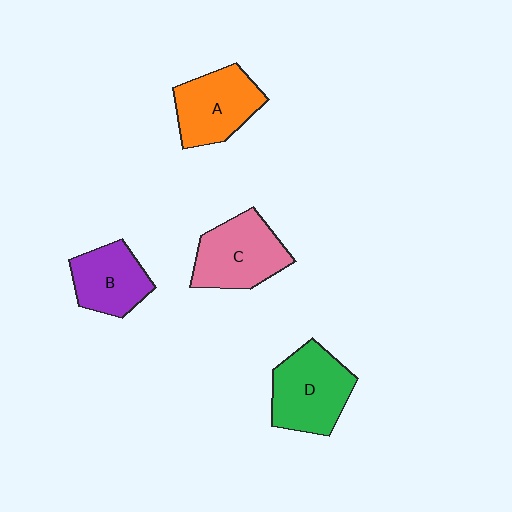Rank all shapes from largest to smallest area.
From largest to smallest: D (green), C (pink), A (orange), B (purple).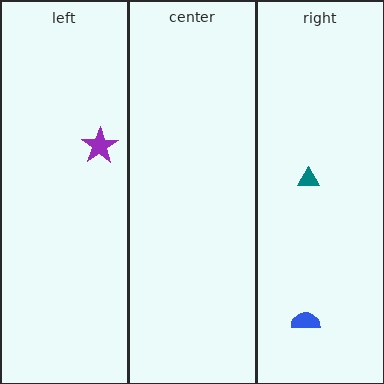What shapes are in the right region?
The blue semicircle, the teal triangle.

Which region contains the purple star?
The left region.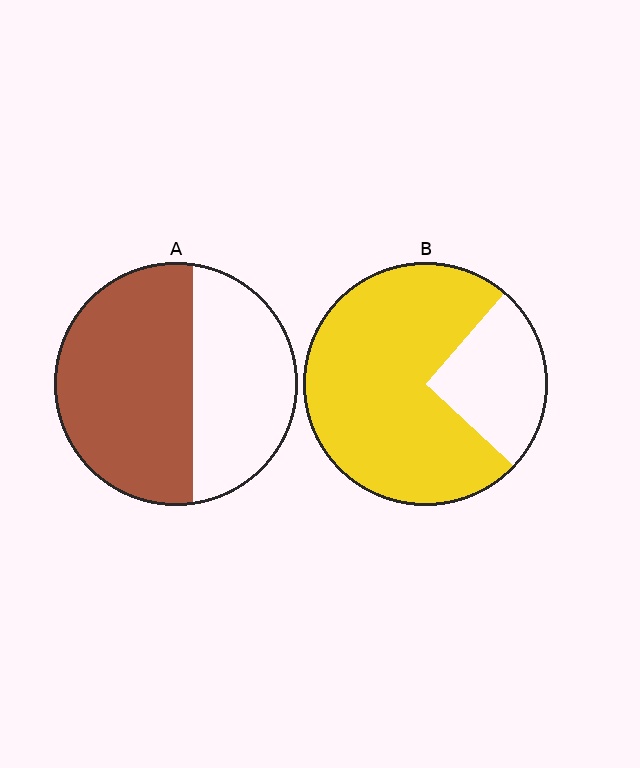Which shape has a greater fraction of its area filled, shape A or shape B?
Shape B.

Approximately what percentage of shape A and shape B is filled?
A is approximately 60% and B is approximately 75%.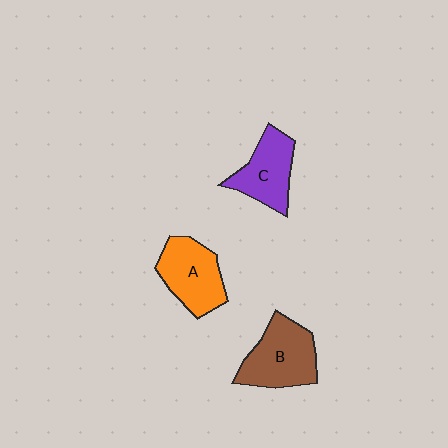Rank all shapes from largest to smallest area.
From largest to smallest: B (brown), A (orange), C (purple).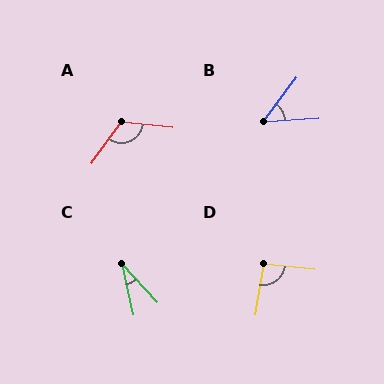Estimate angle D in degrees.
Approximately 93 degrees.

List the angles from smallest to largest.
C (30°), B (50°), D (93°), A (120°).